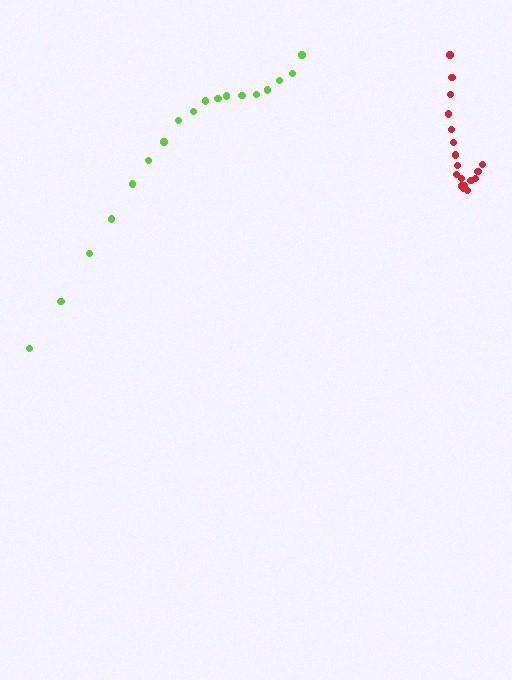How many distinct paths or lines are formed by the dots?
There are 2 distinct paths.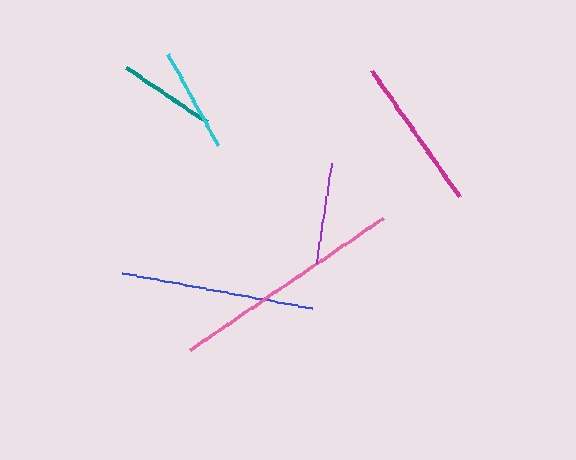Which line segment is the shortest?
The teal line is the shortest at approximately 98 pixels.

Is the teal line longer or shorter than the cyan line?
The cyan line is longer than the teal line.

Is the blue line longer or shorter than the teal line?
The blue line is longer than the teal line.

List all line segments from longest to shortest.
From longest to shortest: pink, blue, magenta, cyan, purple, teal.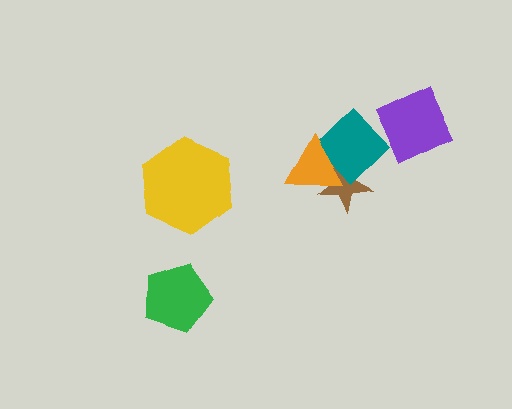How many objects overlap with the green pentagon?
0 objects overlap with the green pentagon.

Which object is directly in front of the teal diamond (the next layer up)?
The orange triangle is directly in front of the teal diamond.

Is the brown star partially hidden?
Yes, it is partially covered by another shape.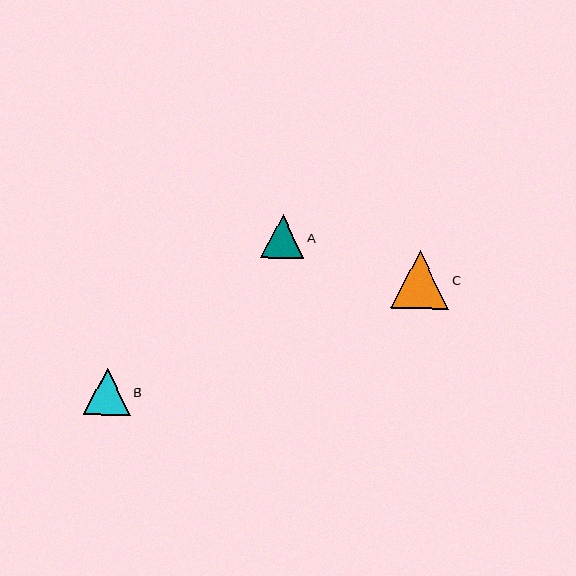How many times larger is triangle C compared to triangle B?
Triangle C is approximately 1.2 times the size of triangle B.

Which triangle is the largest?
Triangle C is the largest with a size of approximately 58 pixels.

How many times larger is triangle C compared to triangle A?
Triangle C is approximately 1.3 times the size of triangle A.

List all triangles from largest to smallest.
From largest to smallest: C, B, A.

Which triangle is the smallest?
Triangle A is the smallest with a size of approximately 43 pixels.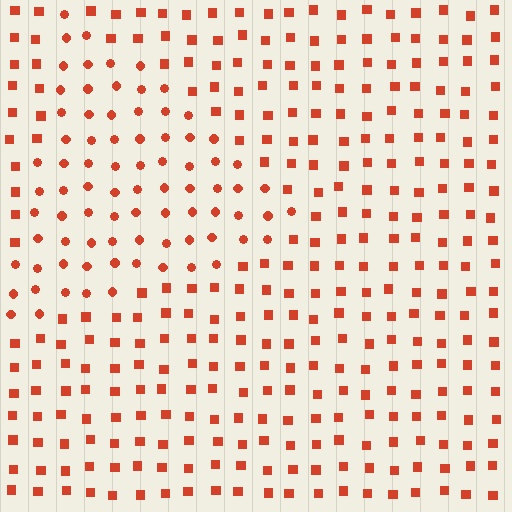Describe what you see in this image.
The image is filled with small red elements arranged in a uniform grid. A triangle-shaped region contains circles, while the surrounding area contains squares. The boundary is defined purely by the change in element shape.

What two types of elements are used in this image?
The image uses circles inside the triangle region and squares outside it.